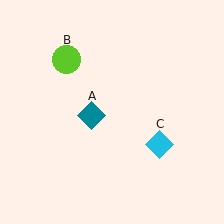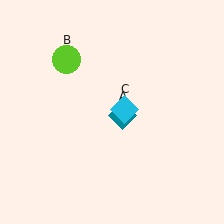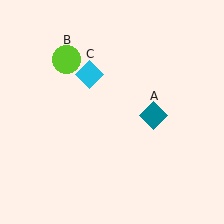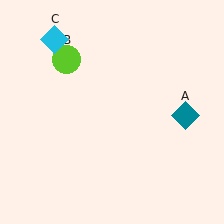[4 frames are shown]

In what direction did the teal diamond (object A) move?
The teal diamond (object A) moved right.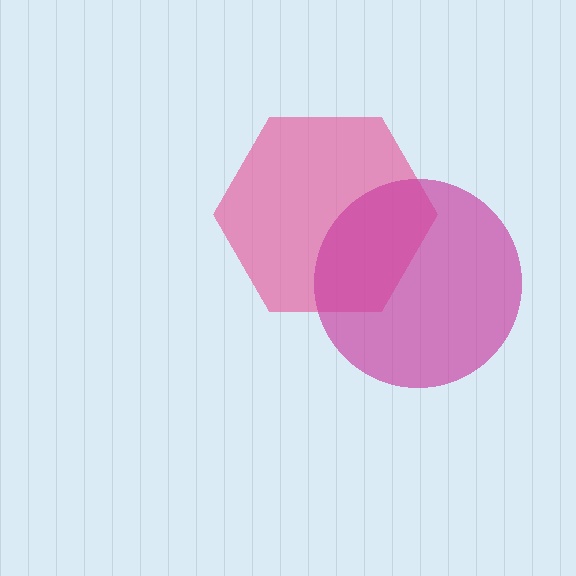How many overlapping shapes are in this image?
There are 2 overlapping shapes in the image.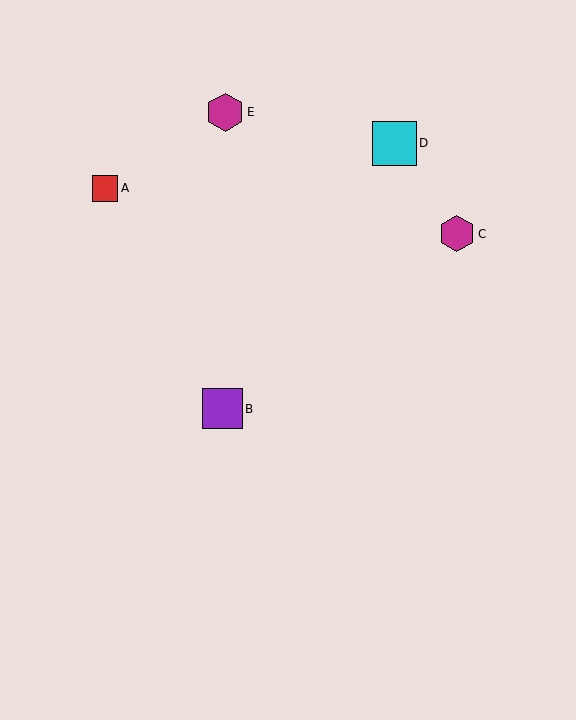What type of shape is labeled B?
Shape B is a purple square.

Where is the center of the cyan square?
The center of the cyan square is at (394, 143).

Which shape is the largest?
The cyan square (labeled D) is the largest.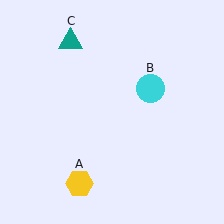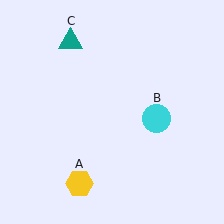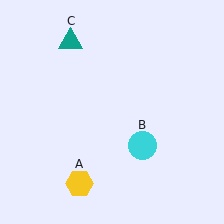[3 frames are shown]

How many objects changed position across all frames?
1 object changed position: cyan circle (object B).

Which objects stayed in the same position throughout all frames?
Yellow hexagon (object A) and teal triangle (object C) remained stationary.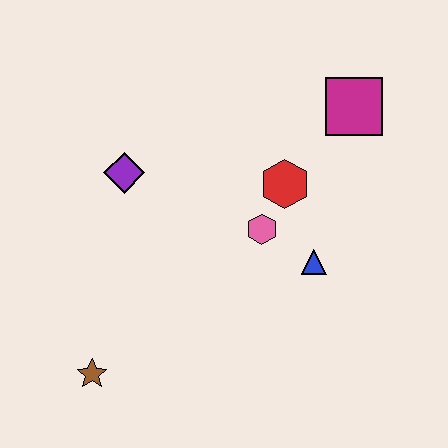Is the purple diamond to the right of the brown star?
Yes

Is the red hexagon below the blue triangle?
No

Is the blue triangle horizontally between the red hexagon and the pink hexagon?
No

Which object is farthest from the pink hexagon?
The brown star is farthest from the pink hexagon.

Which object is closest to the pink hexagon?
The red hexagon is closest to the pink hexagon.